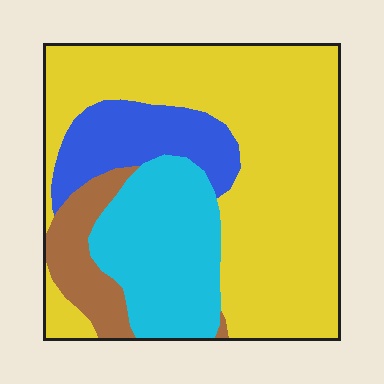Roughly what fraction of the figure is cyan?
Cyan covers about 20% of the figure.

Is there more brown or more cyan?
Cyan.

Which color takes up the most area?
Yellow, at roughly 55%.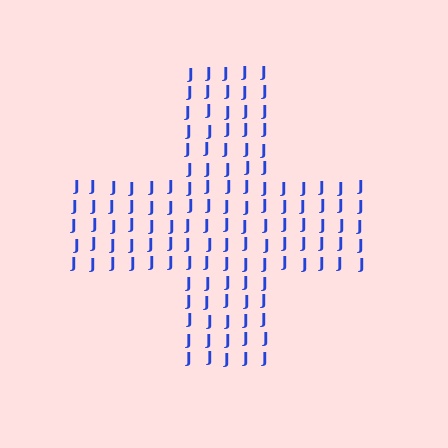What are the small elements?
The small elements are letter J's.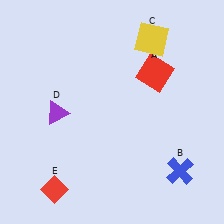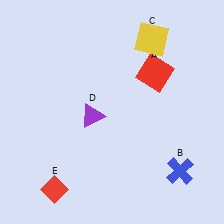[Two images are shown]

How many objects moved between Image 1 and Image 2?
1 object moved between the two images.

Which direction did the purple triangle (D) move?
The purple triangle (D) moved right.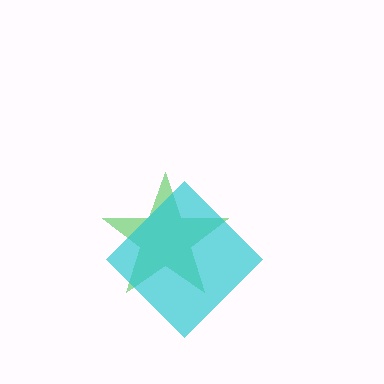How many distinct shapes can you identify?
There are 2 distinct shapes: a green star, a cyan diamond.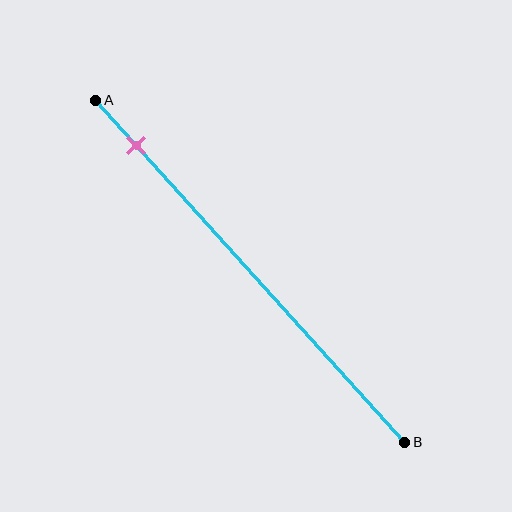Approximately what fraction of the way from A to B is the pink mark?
The pink mark is approximately 15% of the way from A to B.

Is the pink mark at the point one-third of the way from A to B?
No, the mark is at about 15% from A, not at the 33% one-third point.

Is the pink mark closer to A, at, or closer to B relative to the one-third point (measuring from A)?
The pink mark is closer to point A than the one-third point of segment AB.